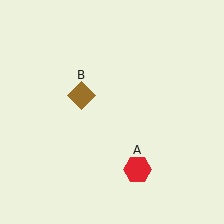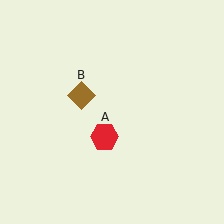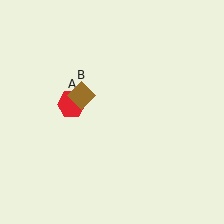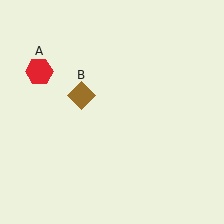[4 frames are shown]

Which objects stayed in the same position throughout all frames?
Brown diamond (object B) remained stationary.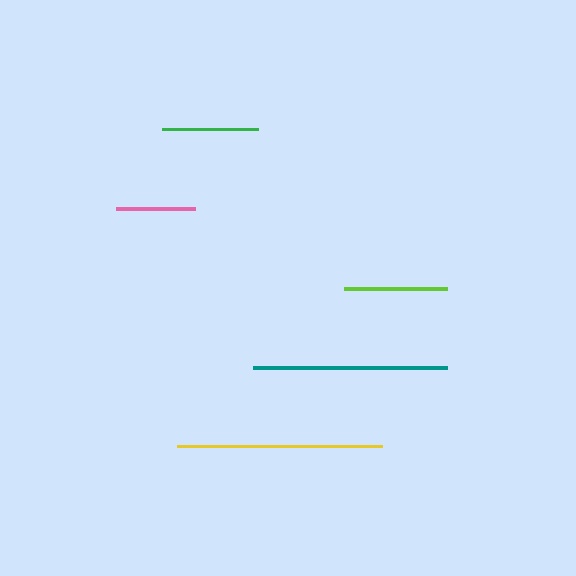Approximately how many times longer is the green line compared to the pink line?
The green line is approximately 1.2 times the length of the pink line.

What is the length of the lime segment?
The lime segment is approximately 103 pixels long.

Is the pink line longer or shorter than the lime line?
The lime line is longer than the pink line.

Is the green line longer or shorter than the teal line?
The teal line is longer than the green line.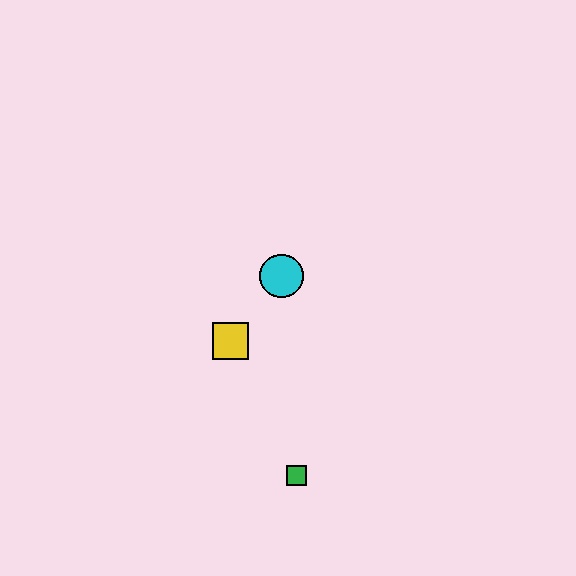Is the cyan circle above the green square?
Yes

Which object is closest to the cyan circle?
The yellow square is closest to the cyan circle.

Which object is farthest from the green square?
The cyan circle is farthest from the green square.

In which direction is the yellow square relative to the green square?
The yellow square is above the green square.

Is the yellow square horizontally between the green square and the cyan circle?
No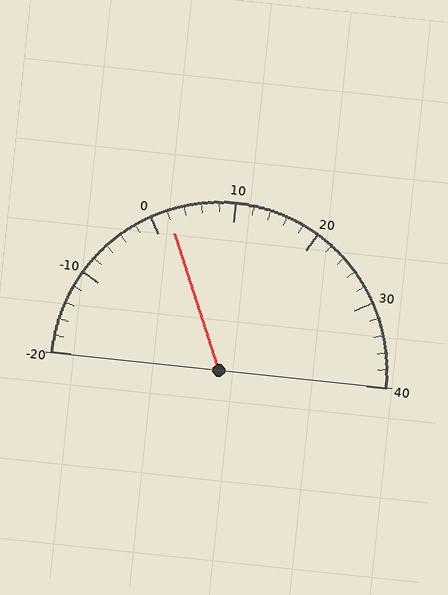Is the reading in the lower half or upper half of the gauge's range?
The reading is in the lower half of the range (-20 to 40).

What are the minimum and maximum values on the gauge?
The gauge ranges from -20 to 40.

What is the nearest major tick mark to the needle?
The nearest major tick mark is 0.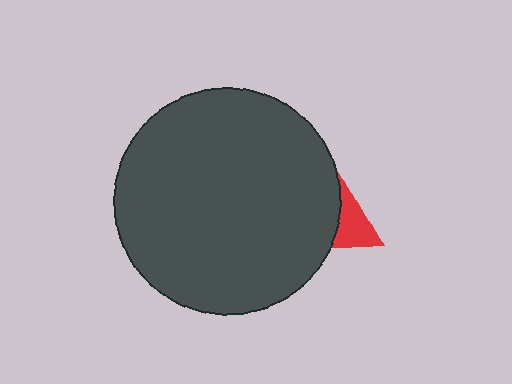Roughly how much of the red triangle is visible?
A small part of it is visible (roughly 31%).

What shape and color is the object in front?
The object in front is a dark gray circle.